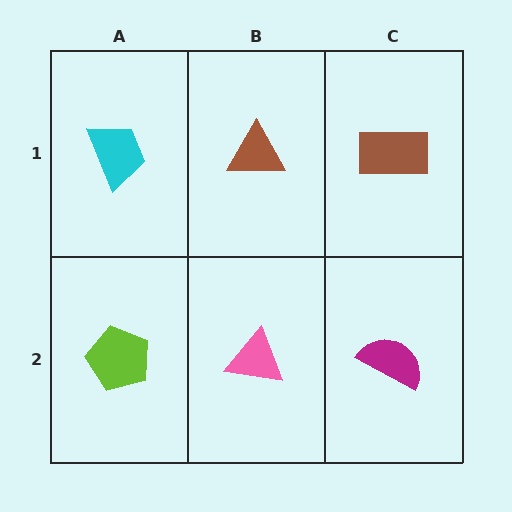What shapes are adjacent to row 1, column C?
A magenta semicircle (row 2, column C), a brown triangle (row 1, column B).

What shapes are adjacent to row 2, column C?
A brown rectangle (row 1, column C), a pink triangle (row 2, column B).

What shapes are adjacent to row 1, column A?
A lime pentagon (row 2, column A), a brown triangle (row 1, column B).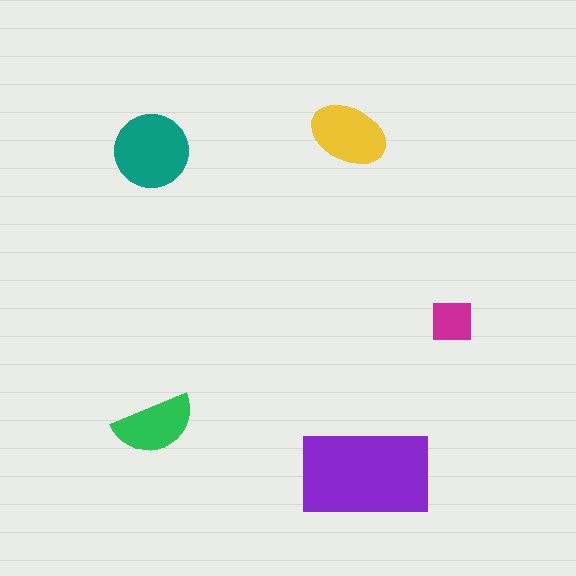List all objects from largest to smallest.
The purple rectangle, the teal circle, the yellow ellipse, the green semicircle, the magenta square.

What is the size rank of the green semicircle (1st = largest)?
4th.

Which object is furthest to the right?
The magenta square is rightmost.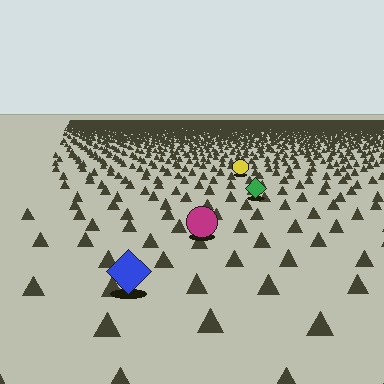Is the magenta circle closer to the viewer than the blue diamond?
No. The blue diamond is closer — you can tell from the texture gradient: the ground texture is coarser near it.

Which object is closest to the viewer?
The blue diamond is closest. The texture marks near it are larger and more spread out.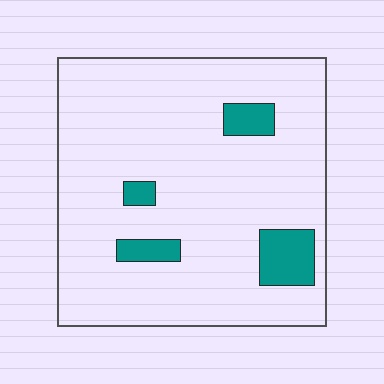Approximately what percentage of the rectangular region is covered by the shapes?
Approximately 10%.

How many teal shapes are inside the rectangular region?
4.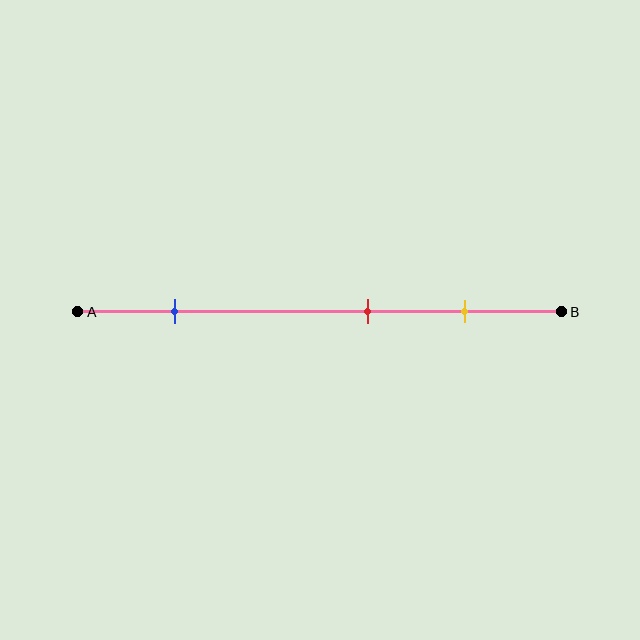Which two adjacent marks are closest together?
The red and yellow marks are the closest adjacent pair.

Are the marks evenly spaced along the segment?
No, the marks are not evenly spaced.